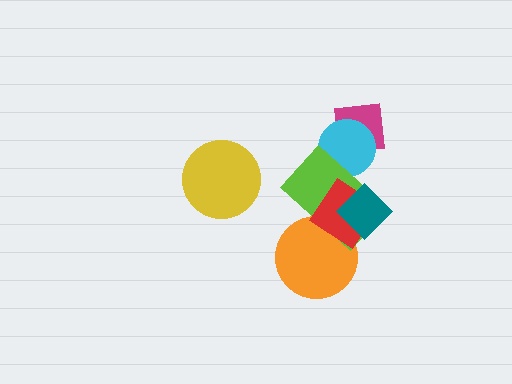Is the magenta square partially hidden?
Yes, it is partially covered by another shape.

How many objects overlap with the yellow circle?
0 objects overlap with the yellow circle.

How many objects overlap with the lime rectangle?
4 objects overlap with the lime rectangle.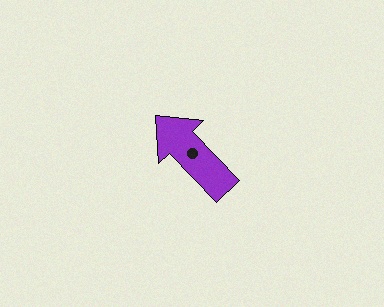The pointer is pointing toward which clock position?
Roughly 11 o'clock.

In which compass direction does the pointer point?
Northwest.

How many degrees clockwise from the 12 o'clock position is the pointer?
Approximately 316 degrees.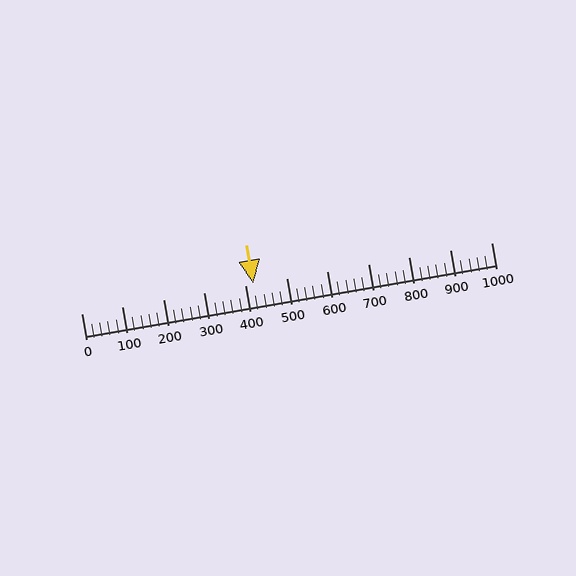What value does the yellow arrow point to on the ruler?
The yellow arrow points to approximately 420.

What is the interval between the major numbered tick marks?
The major tick marks are spaced 100 units apart.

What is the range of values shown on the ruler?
The ruler shows values from 0 to 1000.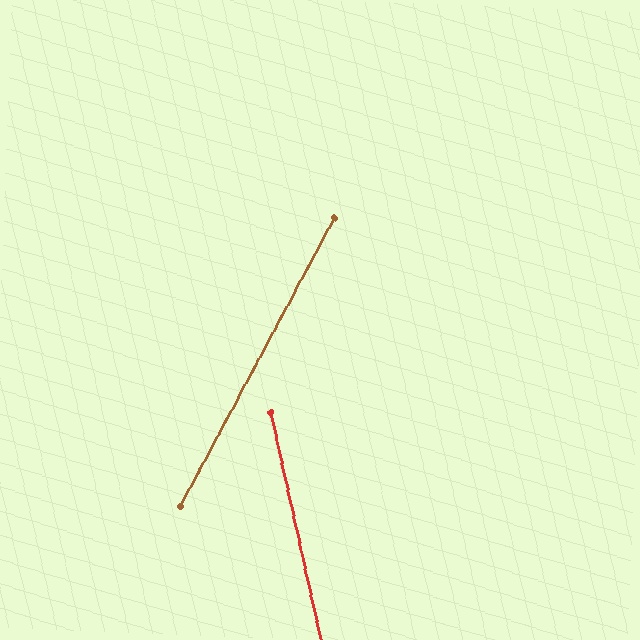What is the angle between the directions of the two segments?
Approximately 41 degrees.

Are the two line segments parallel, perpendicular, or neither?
Neither parallel nor perpendicular — they differ by about 41°.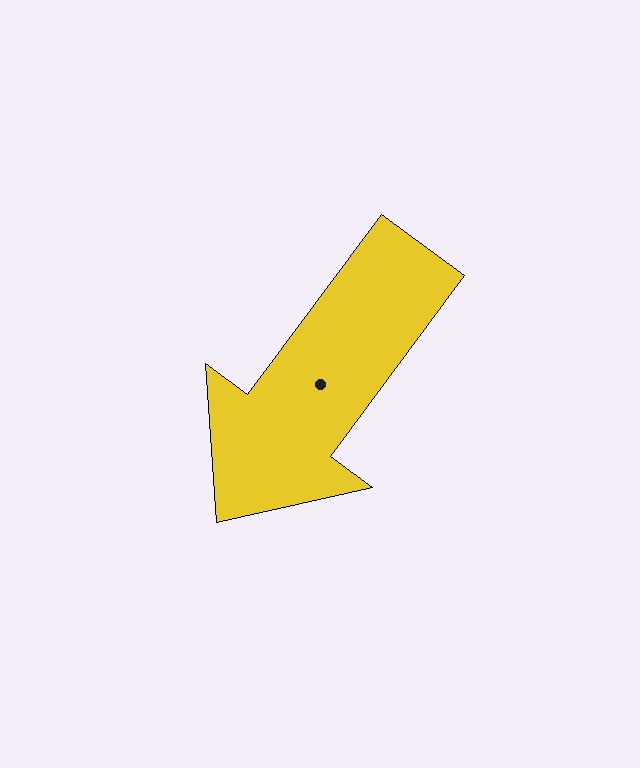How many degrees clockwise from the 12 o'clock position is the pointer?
Approximately 217 degrees.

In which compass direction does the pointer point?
Southwest.